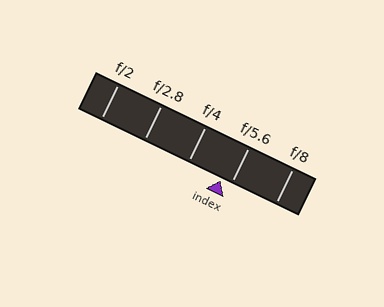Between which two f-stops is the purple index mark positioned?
The index mark is between f/4 and f/5.6.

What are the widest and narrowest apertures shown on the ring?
The widest aperture shown is f/2 and the narrowest is f/8.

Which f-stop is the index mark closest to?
The index mark is closest to f/5.6.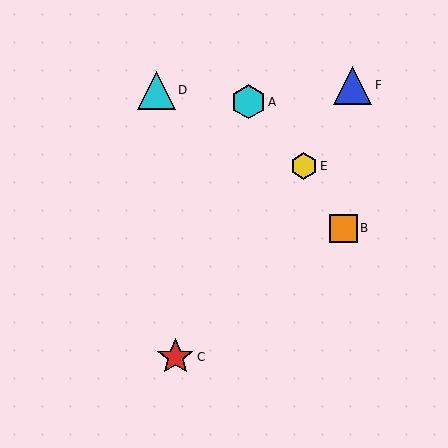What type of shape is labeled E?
Shape E is a yellow hexagon.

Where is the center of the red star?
The center of the red star is at (175, 357).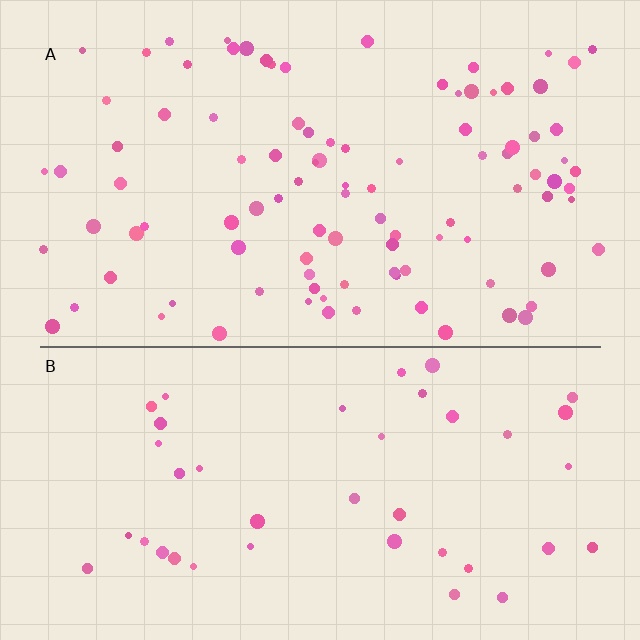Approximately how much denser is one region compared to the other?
Approximately 2.4× — region A over region B.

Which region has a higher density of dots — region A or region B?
A (the top).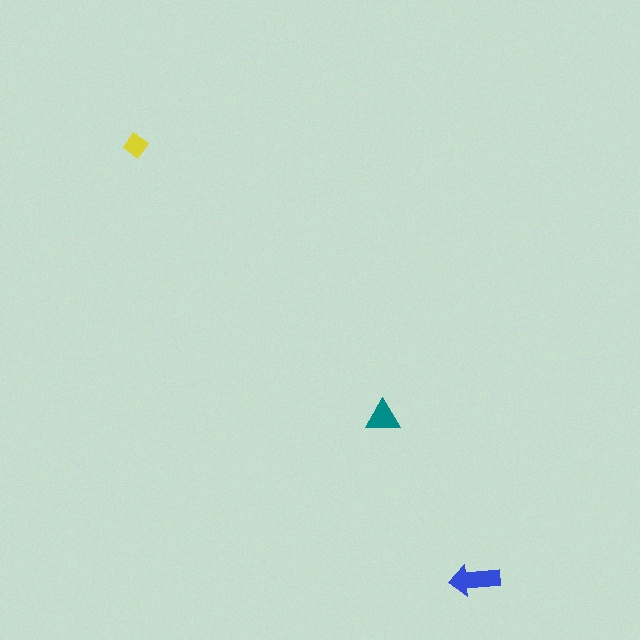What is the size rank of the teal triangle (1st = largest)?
2nd.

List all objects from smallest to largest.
The yellow diamond, the teal triangle, the blue arrow.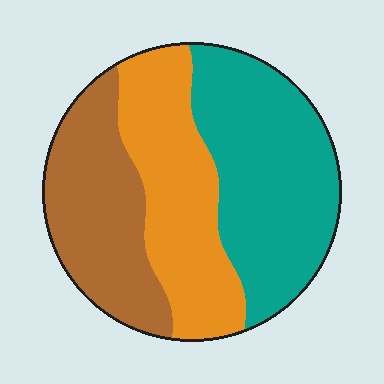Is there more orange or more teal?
Teal.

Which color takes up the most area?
Teal, at roughly 40%.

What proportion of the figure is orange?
Orange covers roughly 30% of the figure.